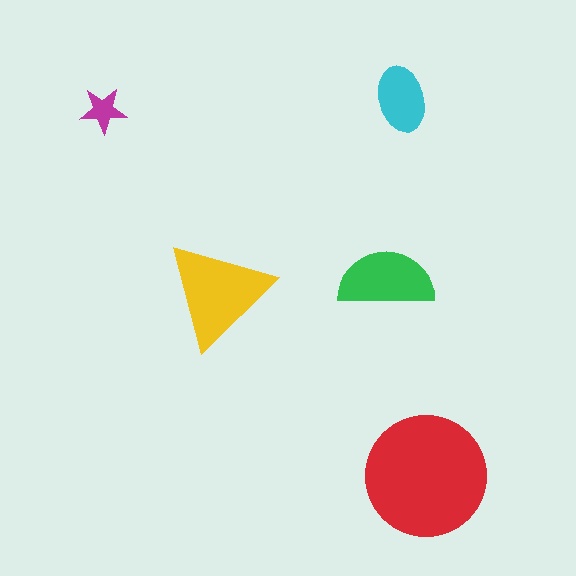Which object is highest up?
The cyan ellipse is topmost.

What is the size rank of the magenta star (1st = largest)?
5th.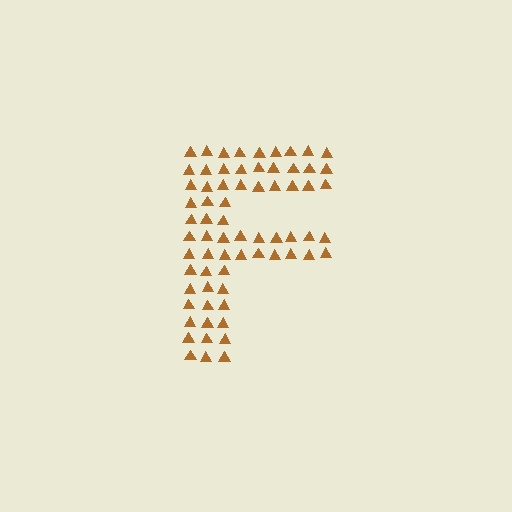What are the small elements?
The small elements are triangles.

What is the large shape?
The large shape is the letter F.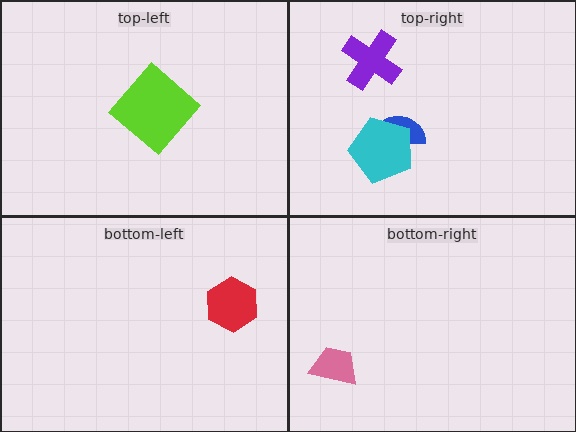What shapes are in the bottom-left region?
The red hexagon.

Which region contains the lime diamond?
The top-left region.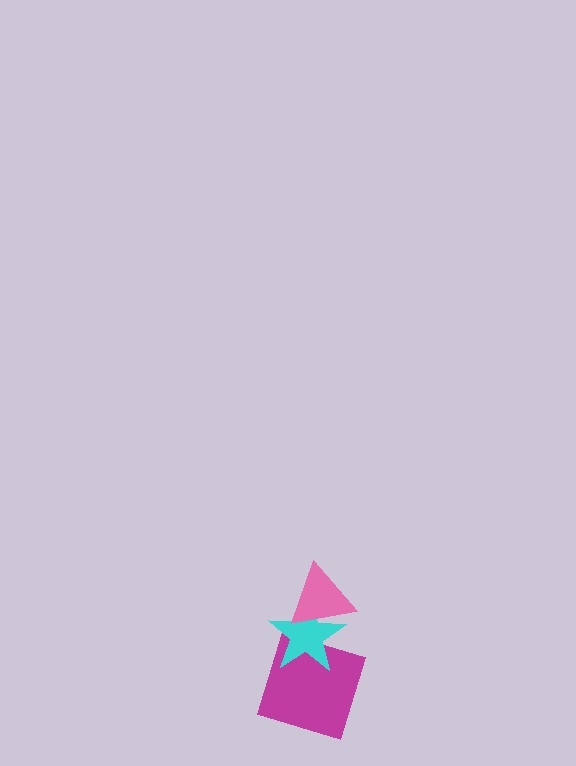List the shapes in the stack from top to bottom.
From top to bottom: the pink triangle, the cyan star, the magenta square.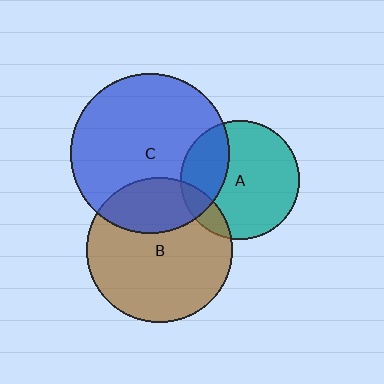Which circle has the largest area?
Circle C (blue).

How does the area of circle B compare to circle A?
Approximately 1.5 times.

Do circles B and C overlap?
Yes.